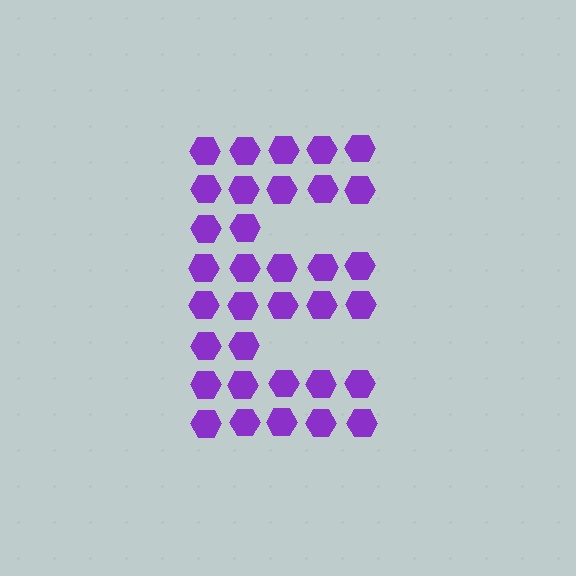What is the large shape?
The large shape is the letter E.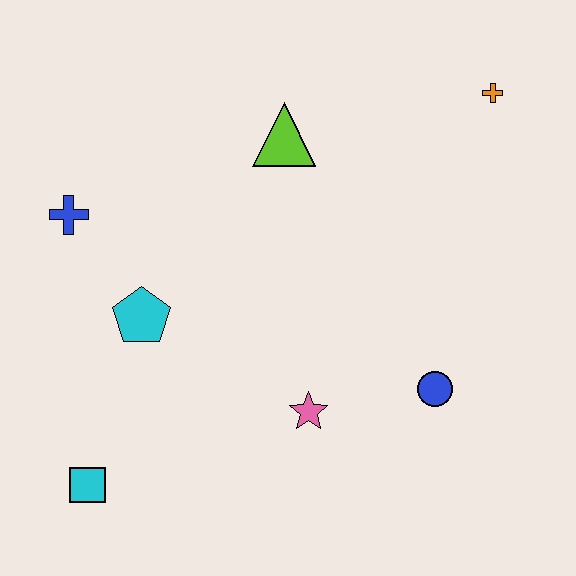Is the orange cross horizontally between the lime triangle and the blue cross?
No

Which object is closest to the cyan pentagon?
The blue cross is closest to the cyan pentagon.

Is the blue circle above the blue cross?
No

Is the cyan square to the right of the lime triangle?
No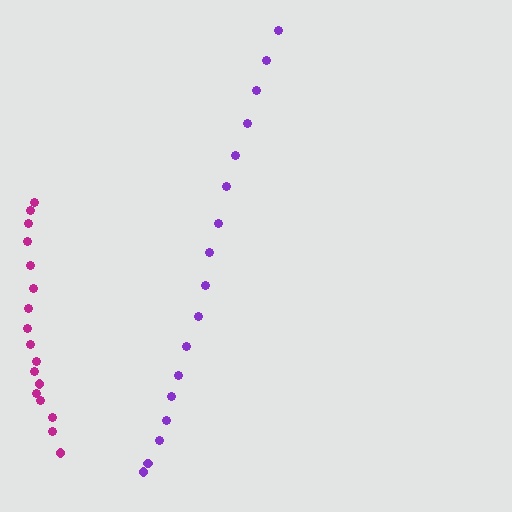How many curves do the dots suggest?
There are 2 distinct paths.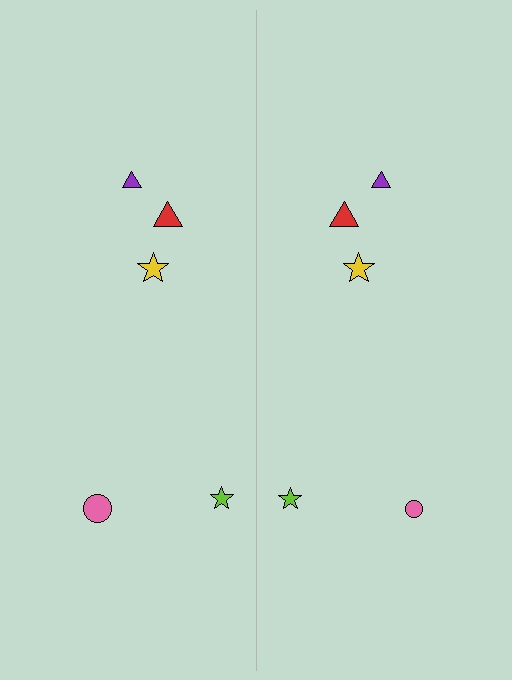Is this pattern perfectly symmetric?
No, the pattern is not perfectly symmetric. The pink circle on the right side has a different size than its mirror counterpart.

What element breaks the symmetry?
The pink circle on the right side has a different size than its mirror counterpart.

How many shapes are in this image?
There are 10 shapes in this image.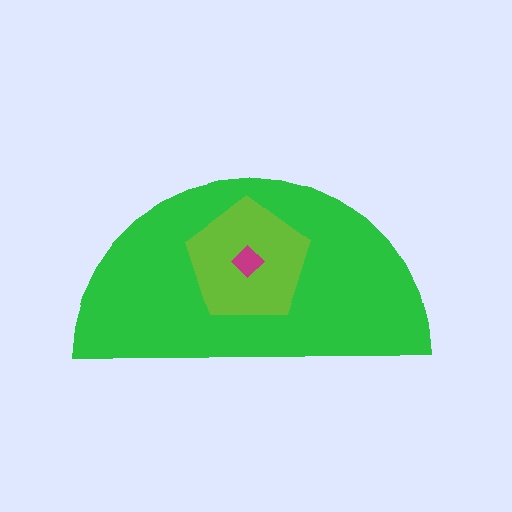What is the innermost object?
The magenta diamond.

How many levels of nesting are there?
3.